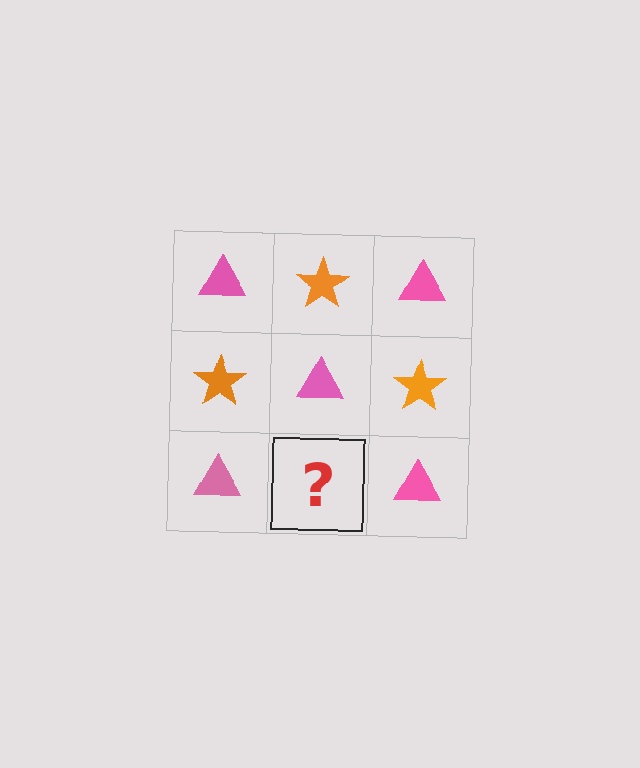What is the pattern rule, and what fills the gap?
The rule is that it alternates pink triangle and orange star in a checkerboard pattern. The gap should be filled with an orange star.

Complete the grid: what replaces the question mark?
The question mark should be replaced with an orange star.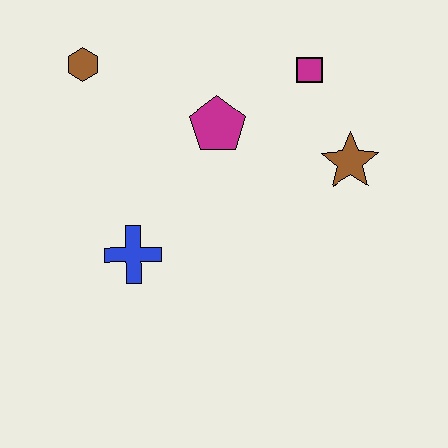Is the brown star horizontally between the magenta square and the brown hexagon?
No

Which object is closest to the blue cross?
The magenta pentagon is closest to the blue cross.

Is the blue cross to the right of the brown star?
No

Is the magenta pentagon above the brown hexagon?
No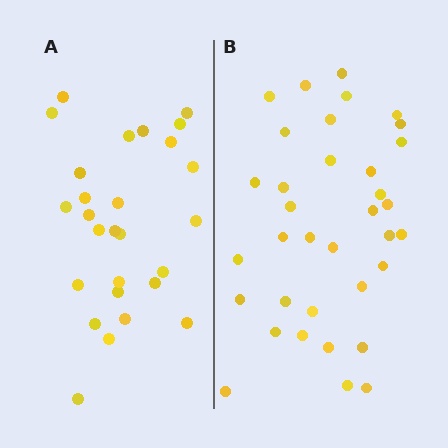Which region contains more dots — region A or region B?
Region B (the right region) has more dots.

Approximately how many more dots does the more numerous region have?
Region B has roughly 8 or so more dots than region A.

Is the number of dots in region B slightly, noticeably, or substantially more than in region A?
Region B has noticeably more, but not dramatically so. The ratio is roughly 1.3 to 1.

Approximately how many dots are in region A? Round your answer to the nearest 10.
About 30 dots. (The exact count is 27, which rounds to 30.)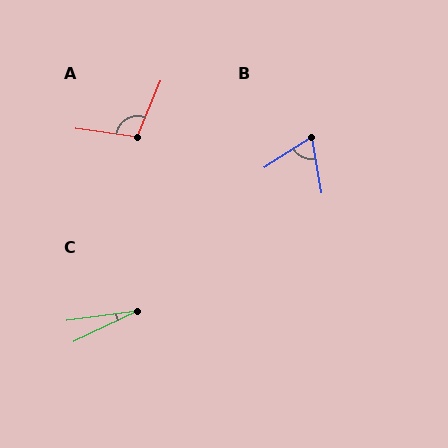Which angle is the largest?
A, at approximately 104 degrees.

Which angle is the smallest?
C, at approximately 18 degrees.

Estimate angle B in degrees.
Approximately 67 degrees.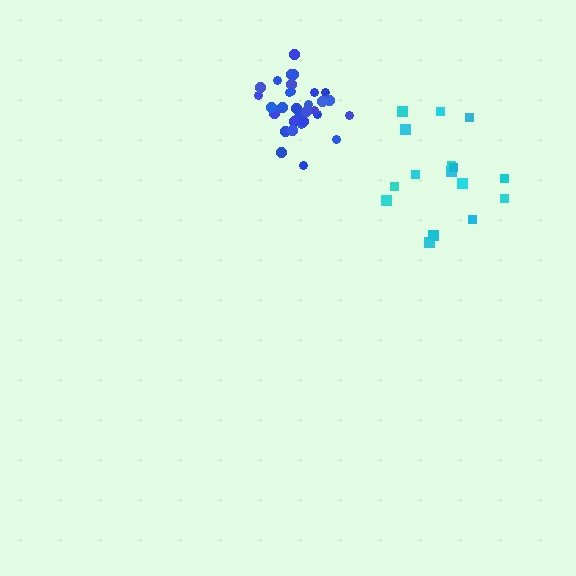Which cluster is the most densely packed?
Blue.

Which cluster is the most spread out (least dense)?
Cyan.